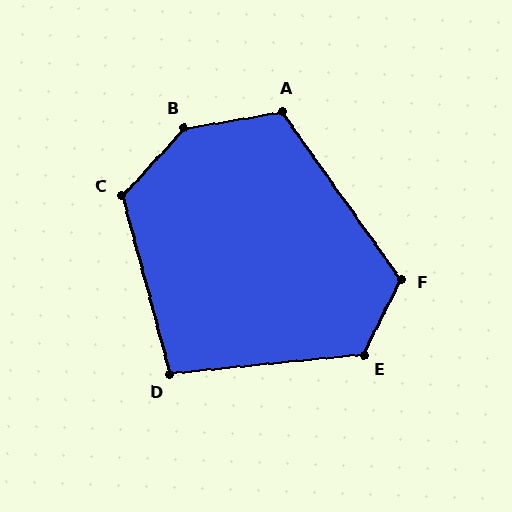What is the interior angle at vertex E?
Approximately 122 degrees (obtuse).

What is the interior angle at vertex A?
Approximately 116 degrees (obtuse).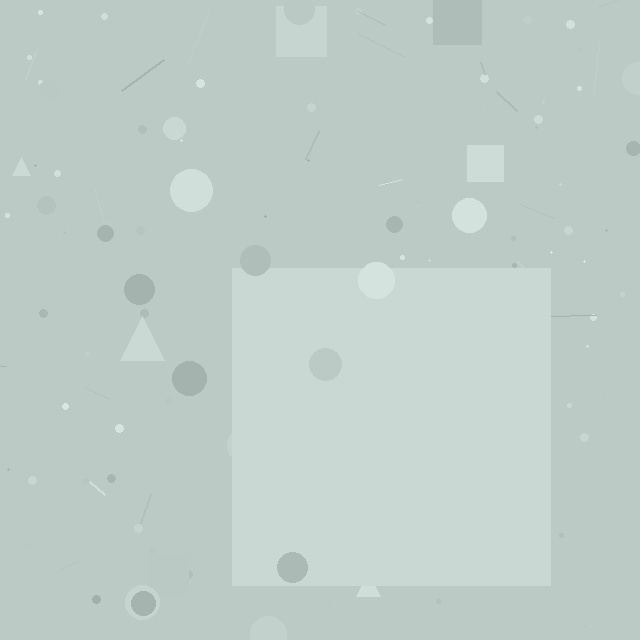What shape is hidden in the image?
A square is hidden in the image.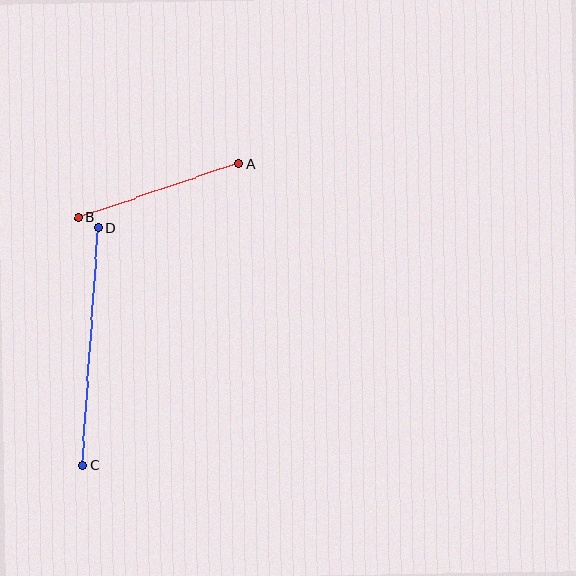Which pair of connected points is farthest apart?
Points C and D are farthest apart.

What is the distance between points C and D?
The distance is approximately 238 pixels.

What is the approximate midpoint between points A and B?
The midpoint is at approximately (158, 191) pixels.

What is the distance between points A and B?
The distance is approximately 169 pixels.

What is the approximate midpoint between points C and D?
The midpoint is at approximately (90, 347) pixels.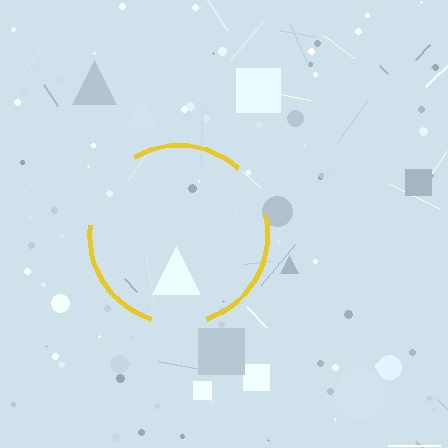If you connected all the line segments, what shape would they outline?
They would outline a circle.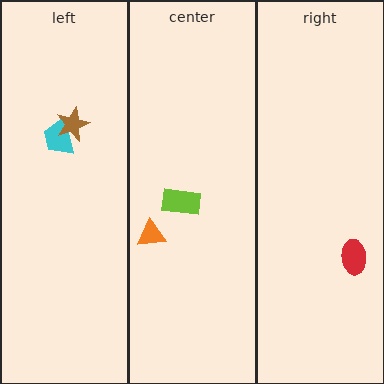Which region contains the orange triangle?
The center region.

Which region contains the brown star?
The left region.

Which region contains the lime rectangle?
The center region.